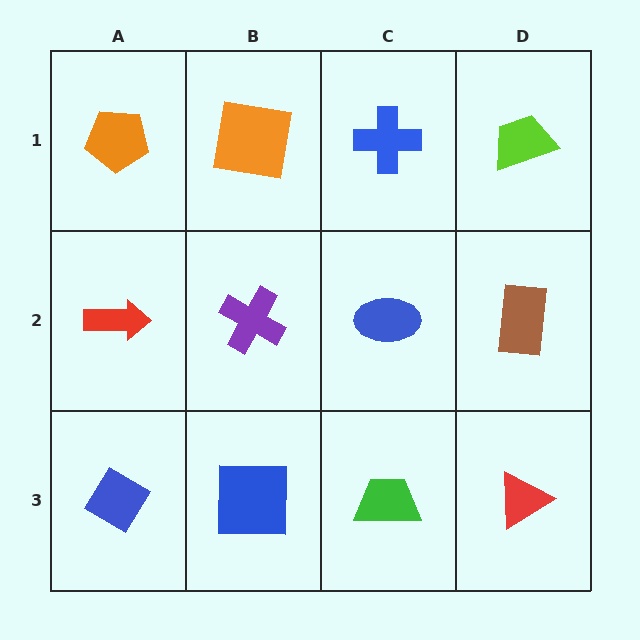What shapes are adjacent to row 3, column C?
A blue ellipse (row 2, column C), a blue square (row 3, column B), a red triangle (row 3, column D).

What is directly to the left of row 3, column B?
A blue diamond.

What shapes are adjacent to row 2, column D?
A lime trapezoid (row 1, column D), a red triangle (row 3, column D), a blue ellipse (row 2, column C).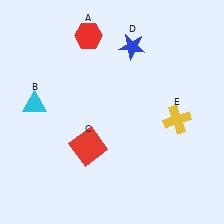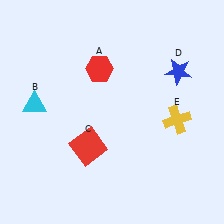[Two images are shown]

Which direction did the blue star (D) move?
The blue star (D) moved right.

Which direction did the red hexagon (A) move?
The red hexagon (A) moved down.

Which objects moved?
The objects that moved are: the red hexagon (A), the blue star (D).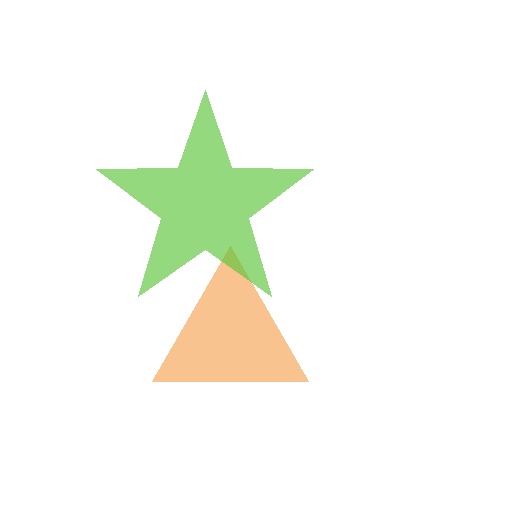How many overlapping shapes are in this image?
There are 2 overlapping shapes in the image.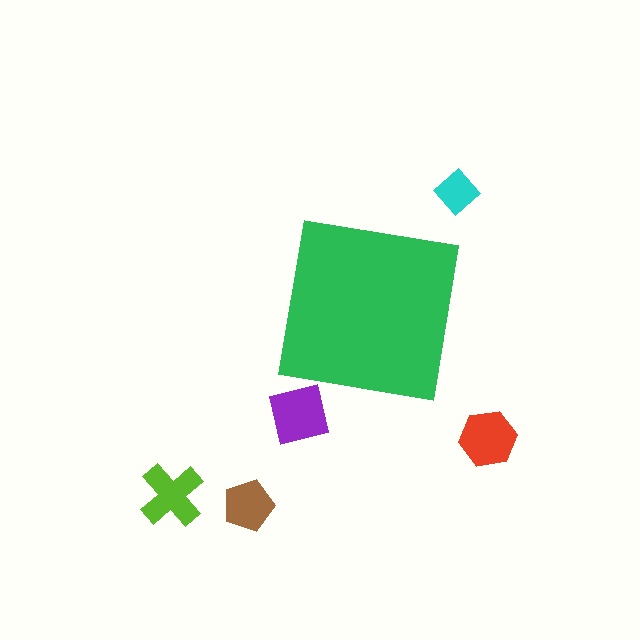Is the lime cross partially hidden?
No, the lime cross is fully visible.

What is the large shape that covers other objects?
A green square.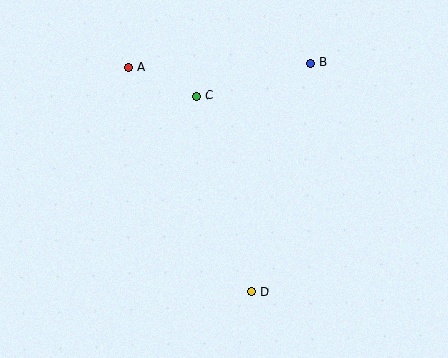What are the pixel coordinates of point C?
Point C is at (197, 96).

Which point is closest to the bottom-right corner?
Point D is closest to the bottom-right corner.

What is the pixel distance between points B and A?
The distance between B and A is 183 pixels.